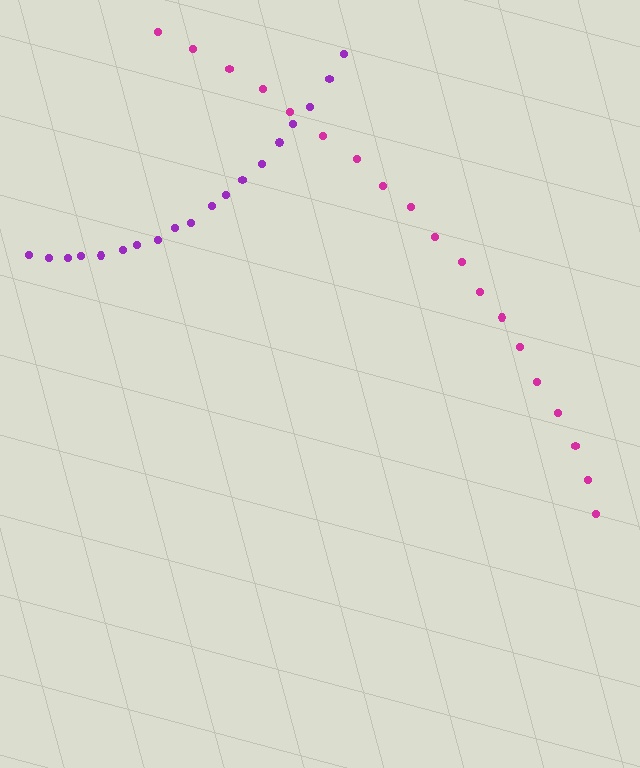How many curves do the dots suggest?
There are 2 distinct paths.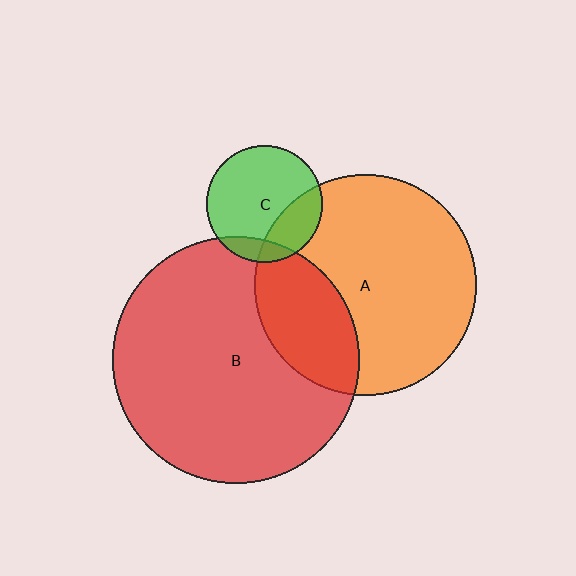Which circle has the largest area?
Circle B (red).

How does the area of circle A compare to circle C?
Approximately 3.6 times.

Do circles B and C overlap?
Yes.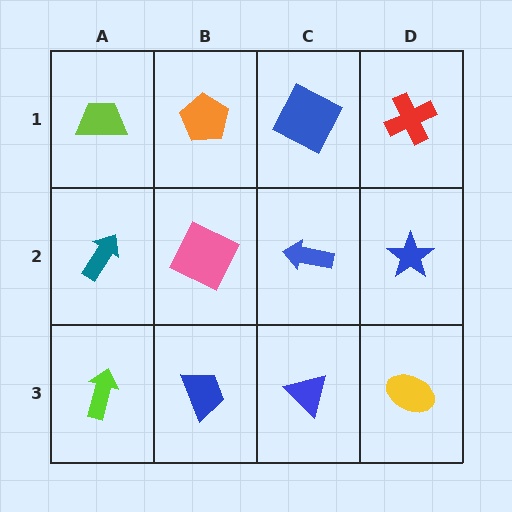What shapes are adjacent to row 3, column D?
A blue star (row 2, column D), a blue triangle (row 3, column C).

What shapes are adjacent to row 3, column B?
A pink square (row 2, column B), a lime arrow (row 3, column A), a blue triangle (row 3, column C).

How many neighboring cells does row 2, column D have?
3.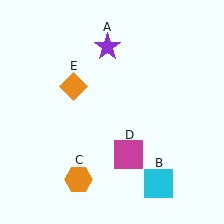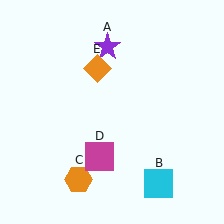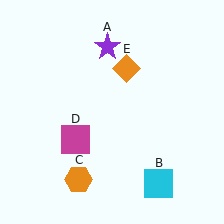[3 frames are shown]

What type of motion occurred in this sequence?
The magenta square (object D), orange diamond (object E) rotated clockwise around the center of the scene.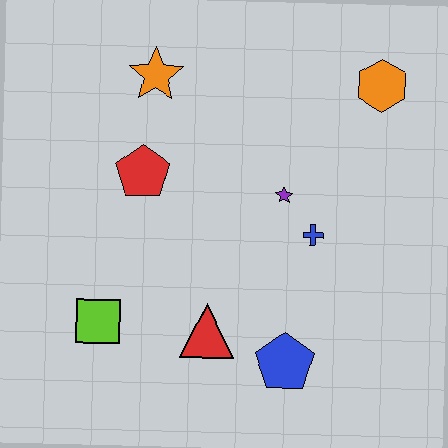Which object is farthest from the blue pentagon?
The orange star is farthest from the blue pentagon.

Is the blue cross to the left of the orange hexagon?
Yes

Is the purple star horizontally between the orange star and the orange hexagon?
Yes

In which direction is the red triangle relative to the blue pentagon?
The red triangle is to the left of the blue pentagon.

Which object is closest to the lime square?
The red triangle is closest to the lime square.